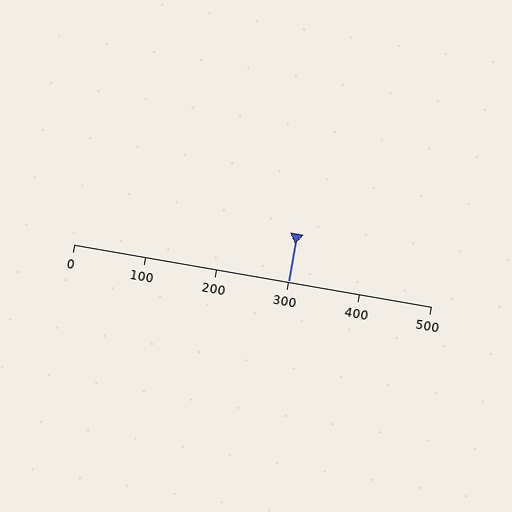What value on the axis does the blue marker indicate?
The marker indicates approximately 300.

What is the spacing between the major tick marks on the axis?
The major ticks are spaced 100 apart.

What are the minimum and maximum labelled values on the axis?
The axis runs from 0 to 500.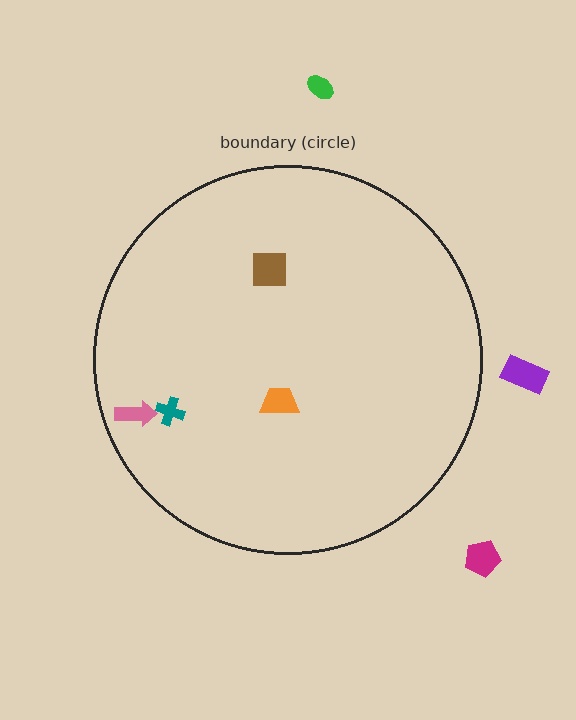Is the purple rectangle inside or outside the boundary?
Outside.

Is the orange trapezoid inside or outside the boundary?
Inside.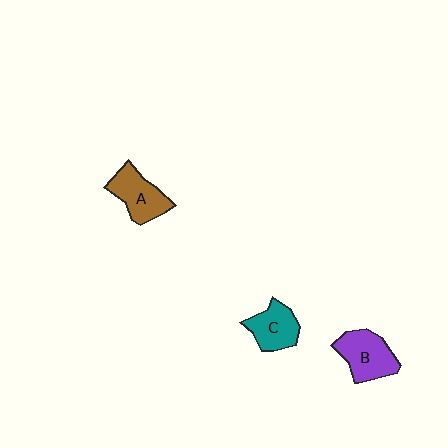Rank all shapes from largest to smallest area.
From largest to smallest: B (purple), A (brown), C (teal).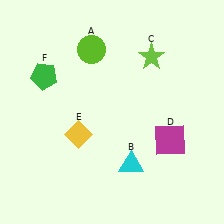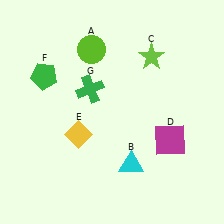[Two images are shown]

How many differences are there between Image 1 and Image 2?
There is 1 difference between the two images.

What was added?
A green cross (G) was added in Image 2.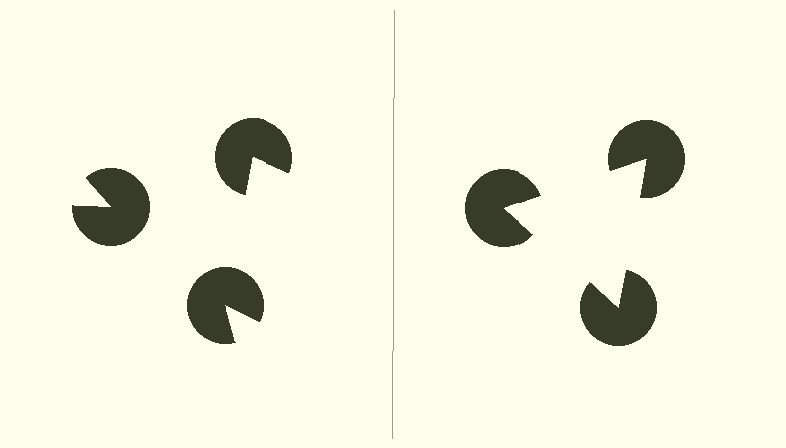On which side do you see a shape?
An illusory triangle appears on the right side. On the left side the wedge cuts are rotated, so no coherent shape forms.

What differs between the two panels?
The pac-man discs are positioned identically on both sides; only the wedge orientations differ. On the right they align to a triangle; on the left they are misaligned.